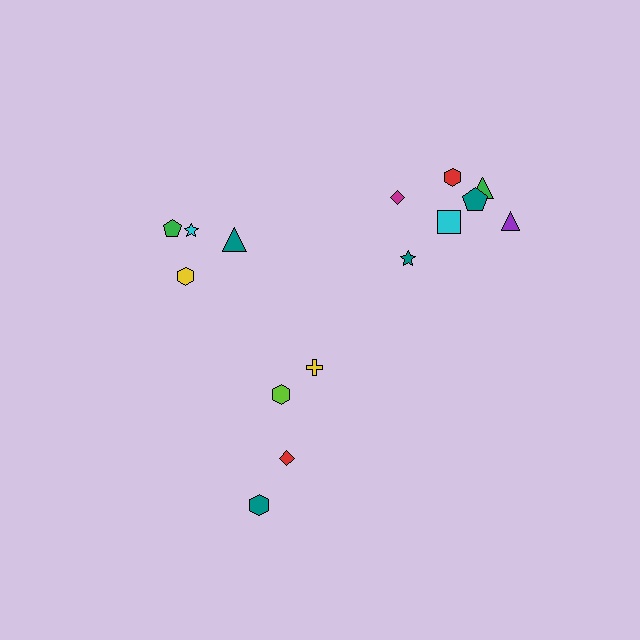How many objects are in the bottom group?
There are 4 objects.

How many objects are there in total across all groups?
There are 15 objects.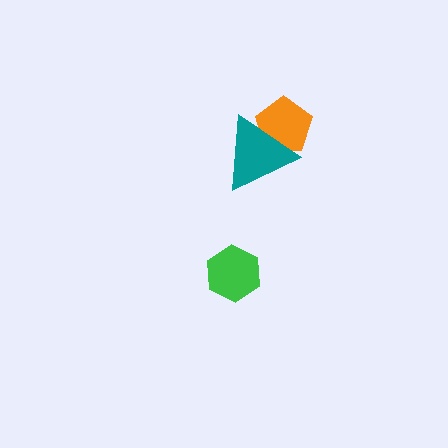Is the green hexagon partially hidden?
No, no other shape covers it.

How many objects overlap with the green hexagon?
0 objects overlap with the green hexagon.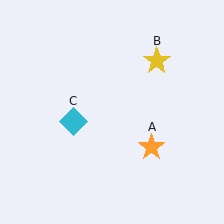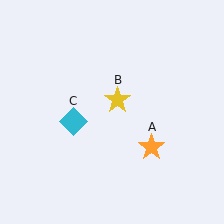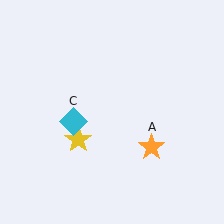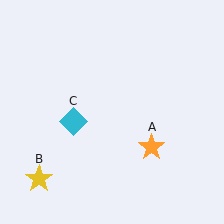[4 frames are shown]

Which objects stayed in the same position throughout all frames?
Orange star (object A) and cyan diamond (object C) remained stationary.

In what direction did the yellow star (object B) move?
The yellow star (object B) moved down and to the left.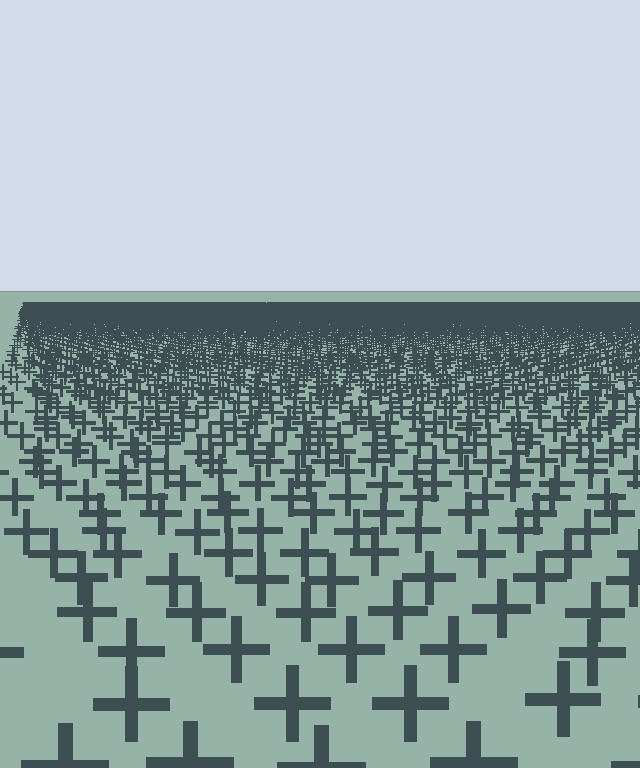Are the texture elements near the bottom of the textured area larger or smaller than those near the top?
Larger. Near the bottom, elements are closer to the viewer and appear at a bigger on-screen size.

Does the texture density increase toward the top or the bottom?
Density increases toward the top.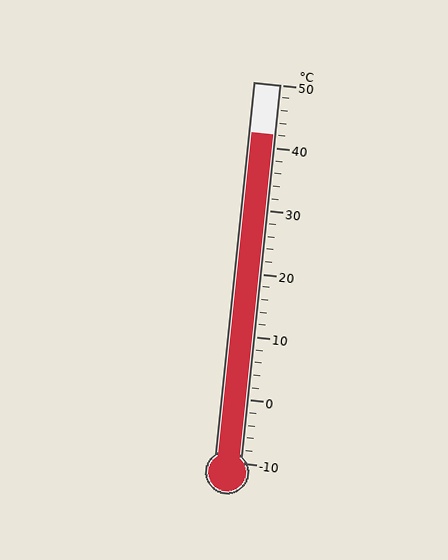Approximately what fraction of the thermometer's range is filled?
The thermometer is filled to approximately 85% of its range.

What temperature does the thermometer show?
The thermometer shows approximately 42°C.